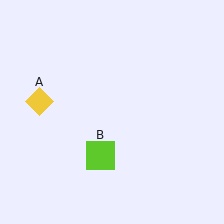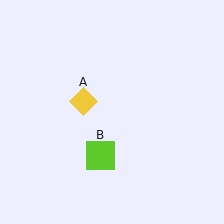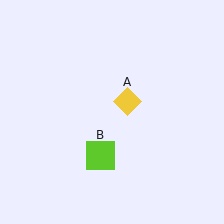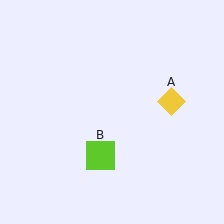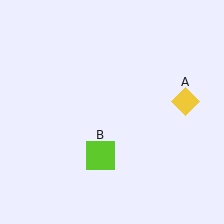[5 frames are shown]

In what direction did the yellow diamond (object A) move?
The yellow diamond (object A) moved right.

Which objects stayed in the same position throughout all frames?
Lime square (object B) remained stationary.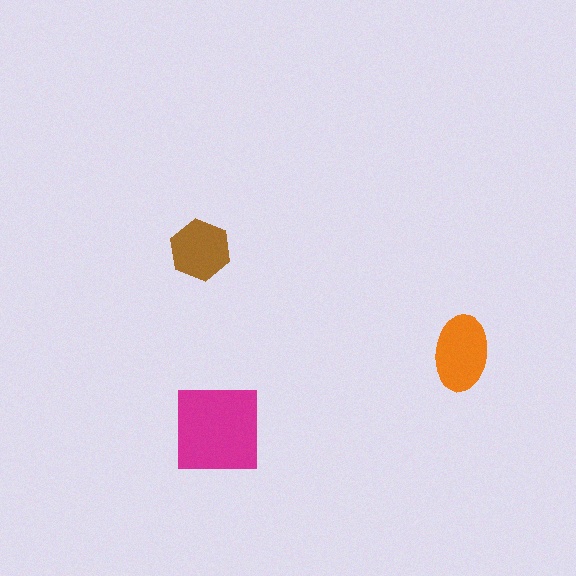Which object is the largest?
The magenta square.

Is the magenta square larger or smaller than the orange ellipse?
Larger.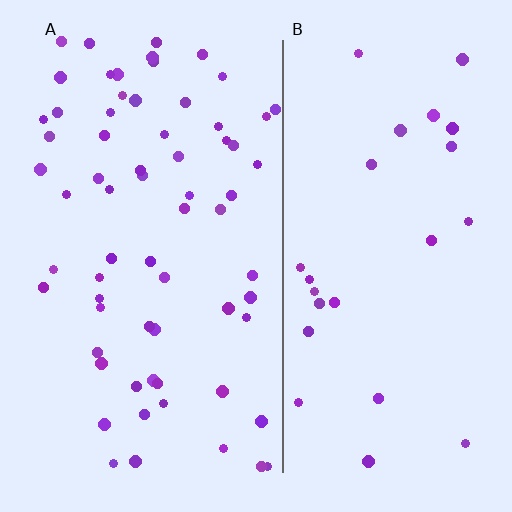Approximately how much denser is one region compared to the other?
Approximately 2.7× — region A over region B.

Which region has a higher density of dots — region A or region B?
A (the left).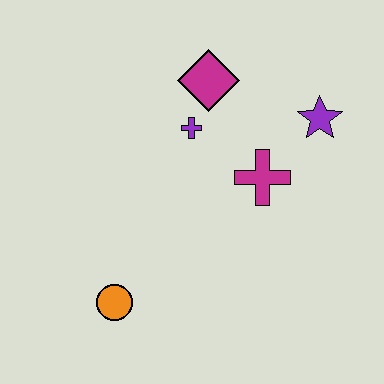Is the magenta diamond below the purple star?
No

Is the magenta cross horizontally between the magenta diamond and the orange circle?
No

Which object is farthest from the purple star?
The orange circle is farthest from the purple star.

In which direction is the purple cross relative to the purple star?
The purple cross is to the left of the purple star.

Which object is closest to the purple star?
The magenta cross is closest to the purple star.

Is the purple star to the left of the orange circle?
No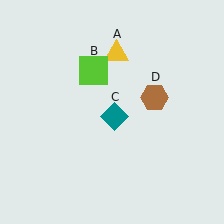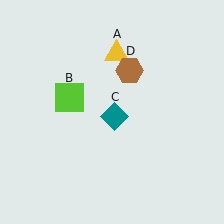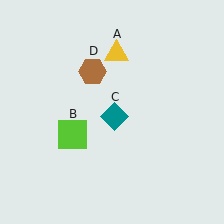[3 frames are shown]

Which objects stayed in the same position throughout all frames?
Yellow triangle (object A) and teal diamond (object C) remained stationary.